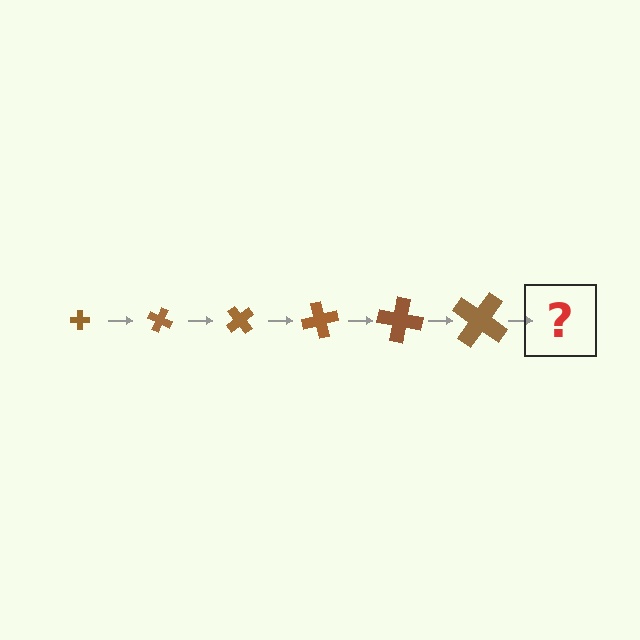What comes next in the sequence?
The next element should be a cross, larger than the previous one and rotated 150 degrees from the start.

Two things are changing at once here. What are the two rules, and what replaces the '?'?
The two rules are that the cross grows larger each step and it rotates 25 degrees each step. The '?' should be a cross, larger than the previous one and rotated 150 degrees from the start.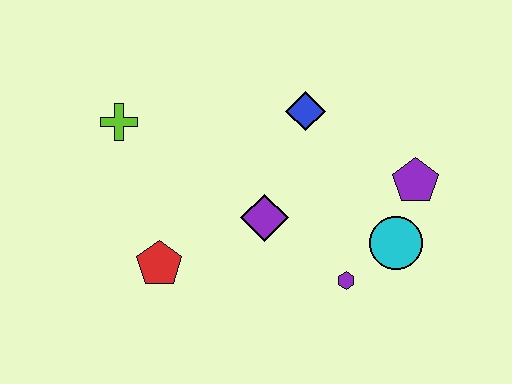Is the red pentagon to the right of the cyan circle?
No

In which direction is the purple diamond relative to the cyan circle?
The purple diamond is to the left of the cyan circle.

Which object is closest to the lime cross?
The red pentagon is closest to the lime cross.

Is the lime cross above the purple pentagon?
Yes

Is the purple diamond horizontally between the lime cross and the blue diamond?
Yes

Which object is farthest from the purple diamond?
The lime cross is farthest from the purple diamond.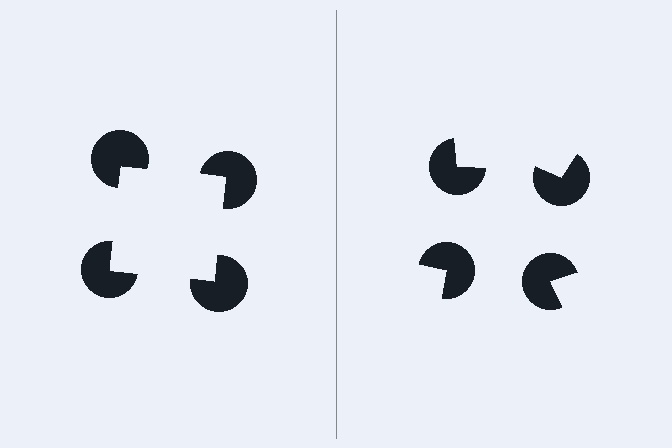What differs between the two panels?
The pac-man discs are positioned identically on both sides; only the wedge orientations differ. On the left they align to a square; on the right they are misaligned.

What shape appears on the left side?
An illusory square.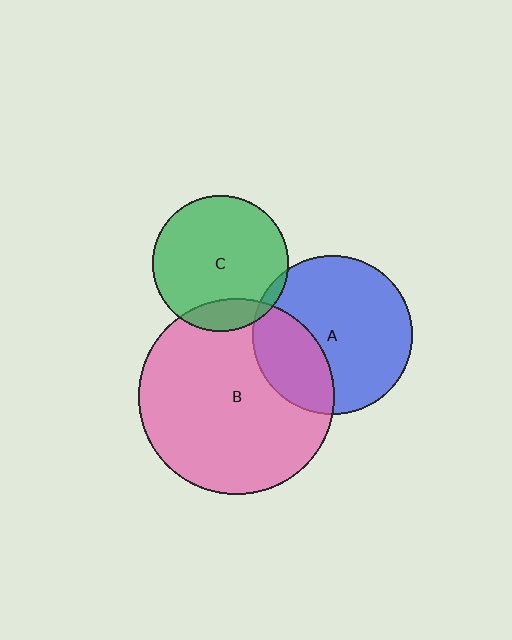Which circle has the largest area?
Circle B (pink).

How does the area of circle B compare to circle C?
Approximately 2.1 times.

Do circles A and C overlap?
Yes.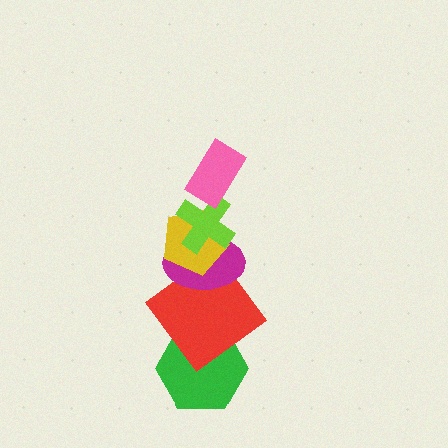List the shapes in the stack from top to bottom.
From top to bottom: the pink rectangle, the lime cross, the yellow pentagon, the magenta ellipse, the red diamond, the green hexagon.